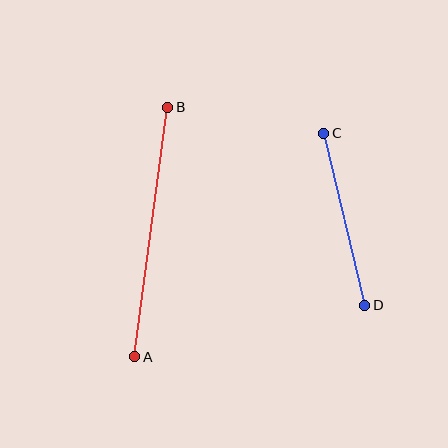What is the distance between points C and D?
The distance is approximately 177 pixels.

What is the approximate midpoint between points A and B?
The midpoint is at approximately (151, 232) pixels.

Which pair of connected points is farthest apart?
Points A and B are farthest apart.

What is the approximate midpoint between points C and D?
The midpoint is at approximately (344, 219) pixels.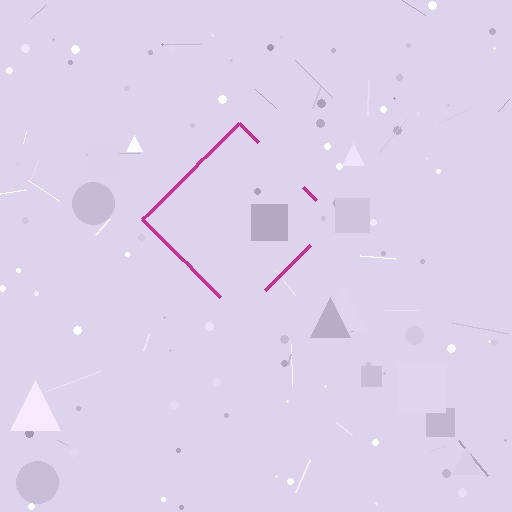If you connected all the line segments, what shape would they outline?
They would outline a diamond.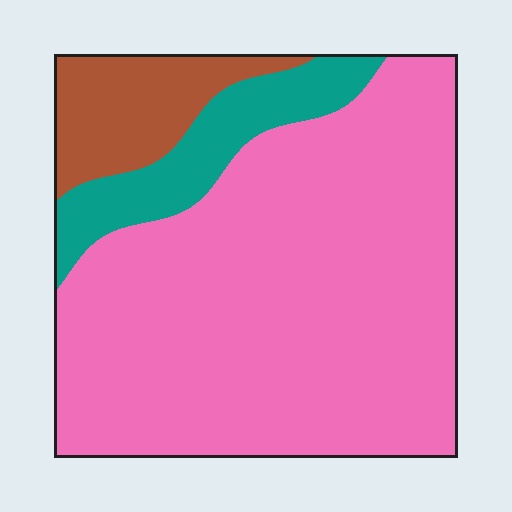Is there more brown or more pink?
Pink.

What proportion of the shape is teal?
Teal takes up about one eighth (1/8) of the shape.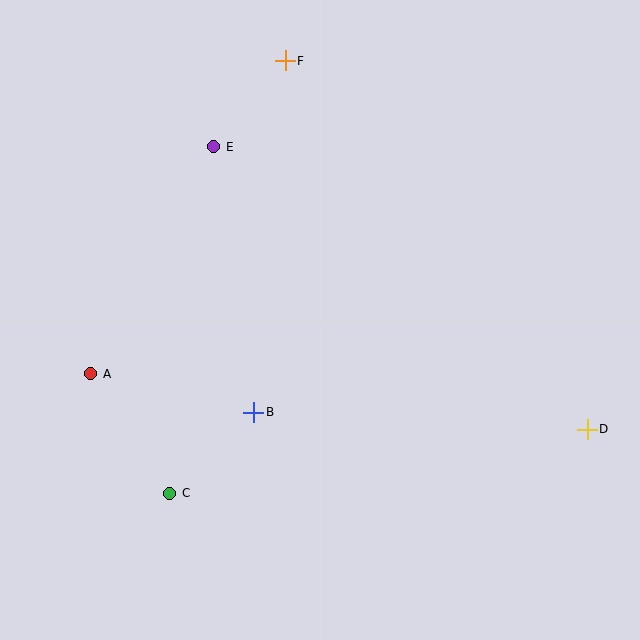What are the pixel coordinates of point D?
Point D is at (587, 429).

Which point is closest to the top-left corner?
Point E is closest to the top-left corner.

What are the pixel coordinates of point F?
Point F is at (285, 61).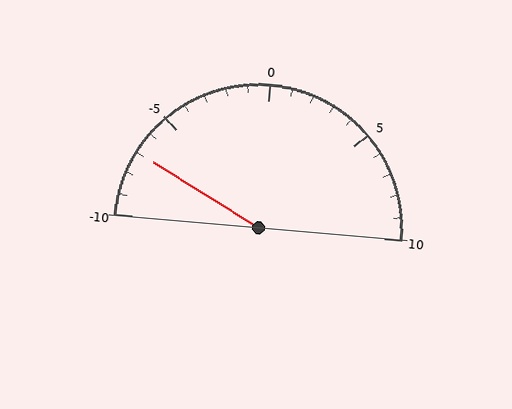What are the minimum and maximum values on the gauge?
The gauge ranges from -10 to 10.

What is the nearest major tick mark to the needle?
The nearest major tick mark is -5.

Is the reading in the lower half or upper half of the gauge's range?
The reading is in the lower half of the range (-10 to 10).